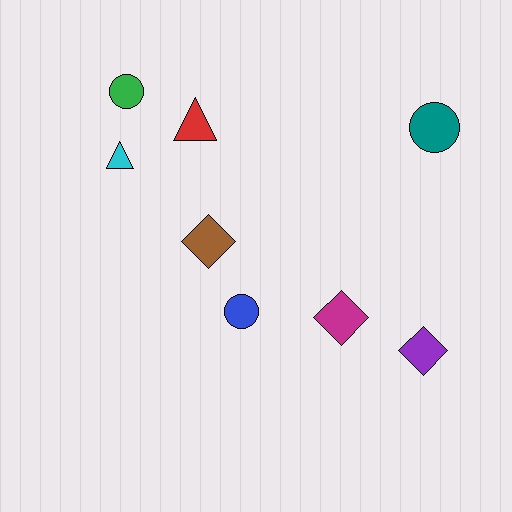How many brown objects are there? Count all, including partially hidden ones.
There is 1 brown object.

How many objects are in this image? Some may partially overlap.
There are 8 objects.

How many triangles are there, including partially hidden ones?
There are 2 triangles.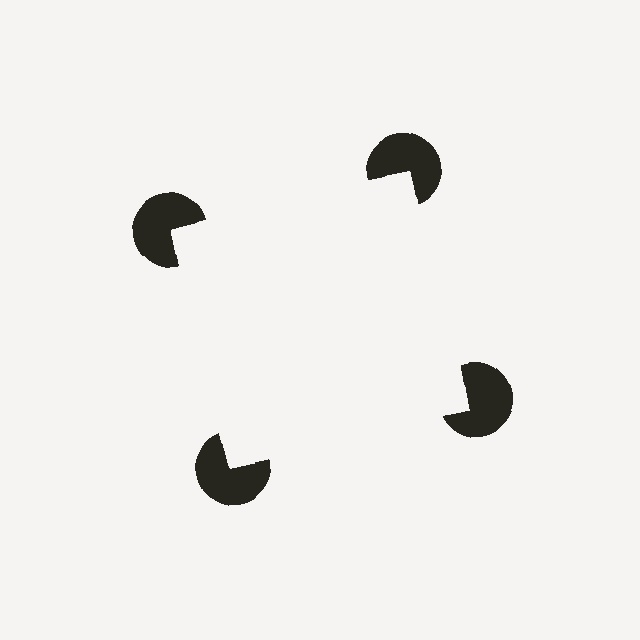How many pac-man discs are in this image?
There are 4 — one at each vertex of the illusory square.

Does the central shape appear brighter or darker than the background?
It typically appears slightly brighter than the background, even though no actual brightness change is drawn.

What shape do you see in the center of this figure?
An illusory square — its edges are inferred from the aligned wedge cuts in the pac-man discs, not physically drawn.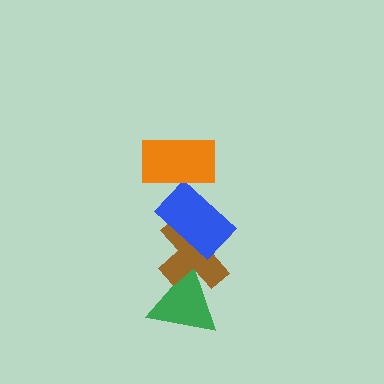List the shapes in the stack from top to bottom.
From top to bottom: the orange rectangle, the blue rectangle, the brown cross, the green triangle.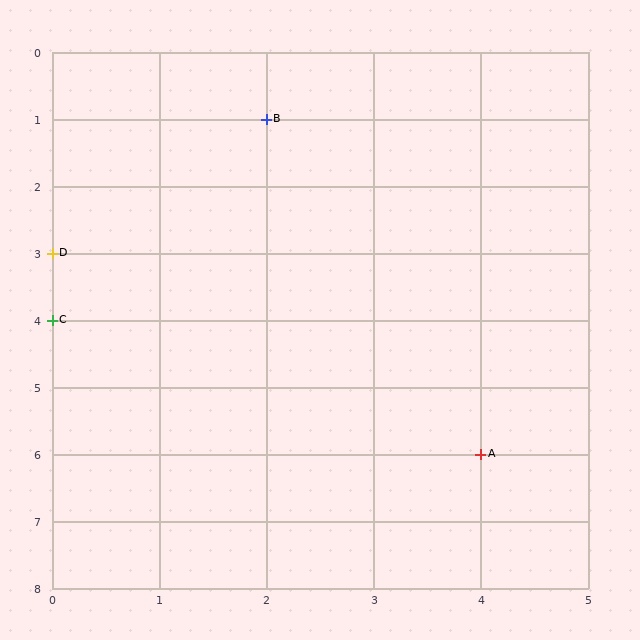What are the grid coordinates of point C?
Point C is at grid coordinates (0, 4).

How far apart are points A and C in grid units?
Points A and C are 4 columns and 2 rows apart (about 4.5 grid units diagonally).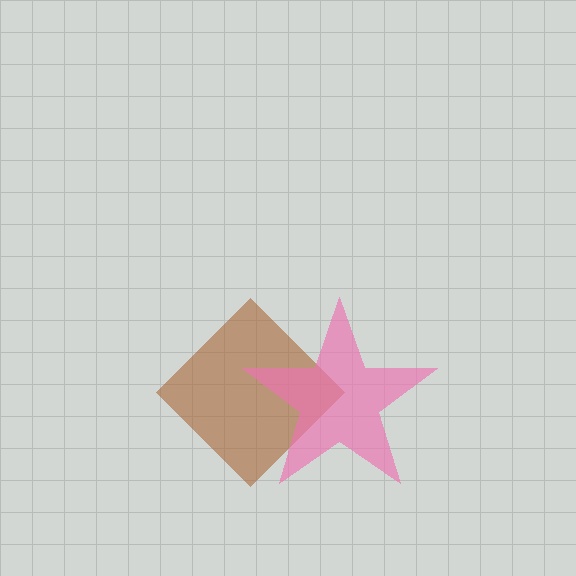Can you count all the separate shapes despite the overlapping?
Yes, there are 2 separate shapes.